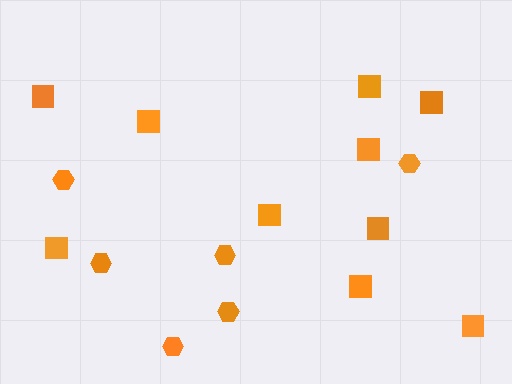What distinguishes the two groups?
There are 2 groups: one group of squares (10) and one group of hexagons (6).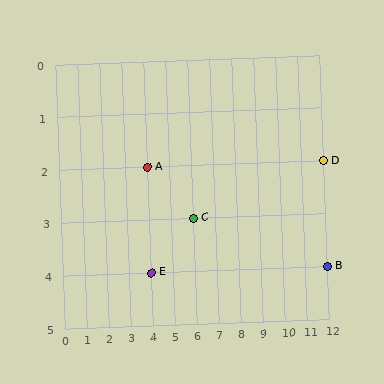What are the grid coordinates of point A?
Point A is at grid coordinates (4, 2).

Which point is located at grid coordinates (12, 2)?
Point D is at (12, 2).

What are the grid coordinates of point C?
Point C is at grid coordinates (6, 3).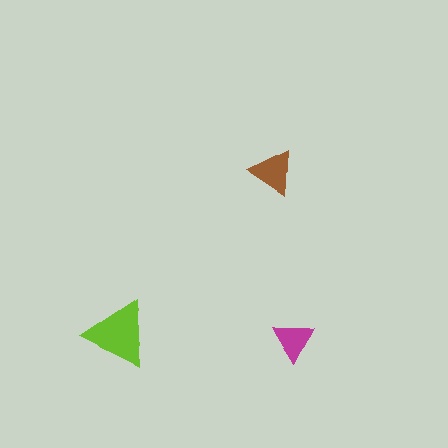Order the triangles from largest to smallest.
the lime one, the brown one, the magenta one.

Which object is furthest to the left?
The lime triangle is leftmost.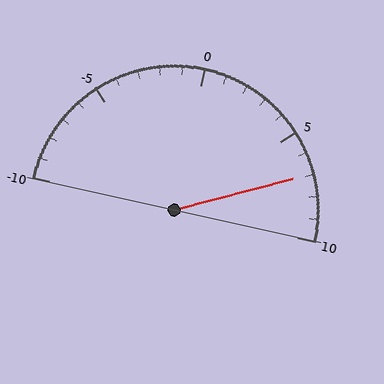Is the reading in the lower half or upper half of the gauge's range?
The reading is in the upper half of the range (-10 to 10).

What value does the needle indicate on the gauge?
The needle indicates approximately 7.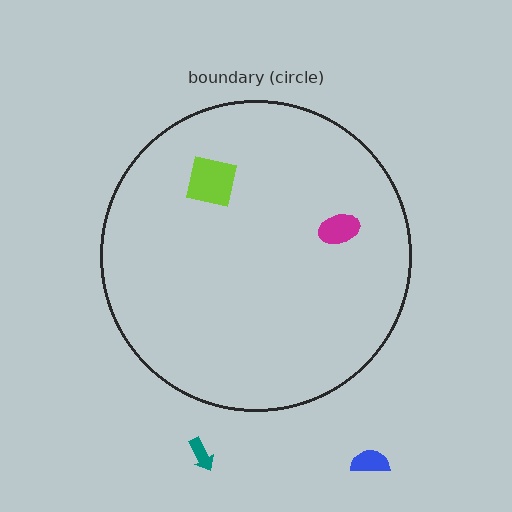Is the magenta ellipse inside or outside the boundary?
Inside.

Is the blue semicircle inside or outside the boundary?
Outside.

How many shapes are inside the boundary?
2 inside, 2 outside.